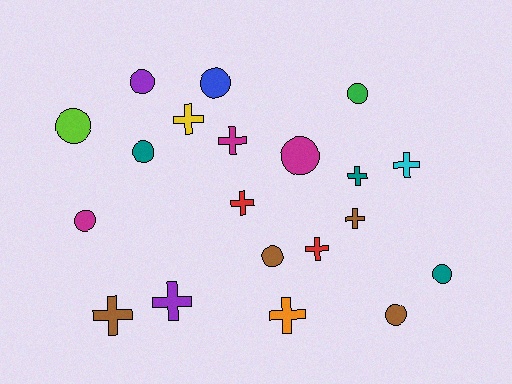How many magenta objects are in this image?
There are 3 magenta objects.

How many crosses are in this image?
There are 10 crosses.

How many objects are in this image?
There are 20 objects.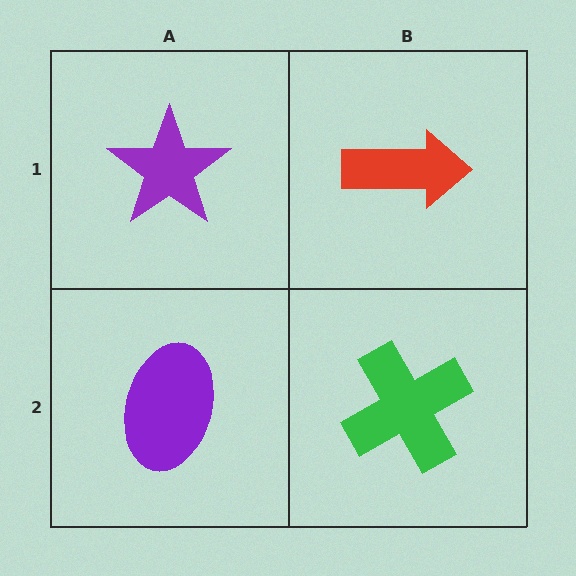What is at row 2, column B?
A green cross.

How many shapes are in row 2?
2 shapes.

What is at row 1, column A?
A purple star.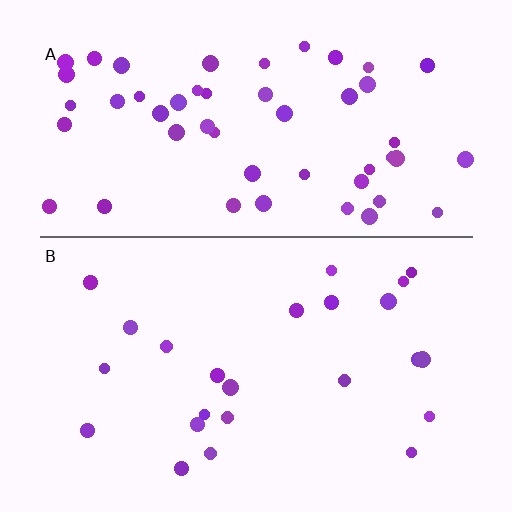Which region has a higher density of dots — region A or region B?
A (the top).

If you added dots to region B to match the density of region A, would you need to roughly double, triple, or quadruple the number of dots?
Approximately double.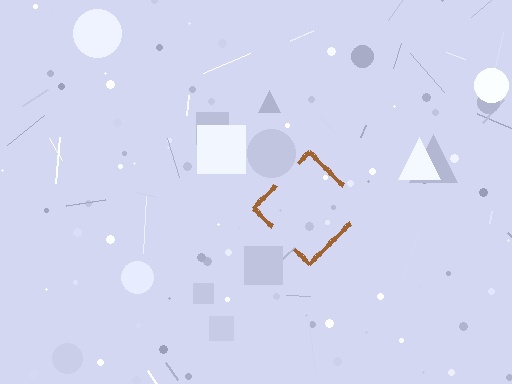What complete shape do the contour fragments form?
The contour fragments form a diamond.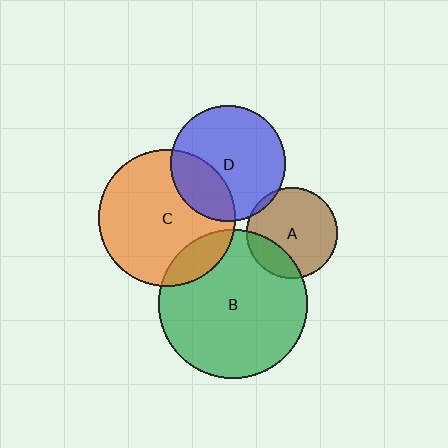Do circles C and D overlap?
Yes.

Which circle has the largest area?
Circle B (green).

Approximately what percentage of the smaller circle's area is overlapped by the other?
Approximately 30%.